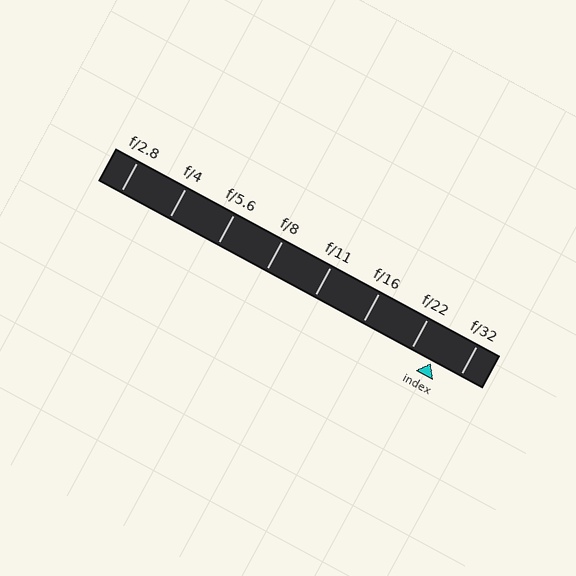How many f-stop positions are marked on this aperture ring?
There are 8 f-stop positions marked.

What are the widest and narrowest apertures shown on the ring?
The widest aperture shown is f/2.8 and the narrowest is f/32.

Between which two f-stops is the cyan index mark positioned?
The index mark is between f/22 and f/32.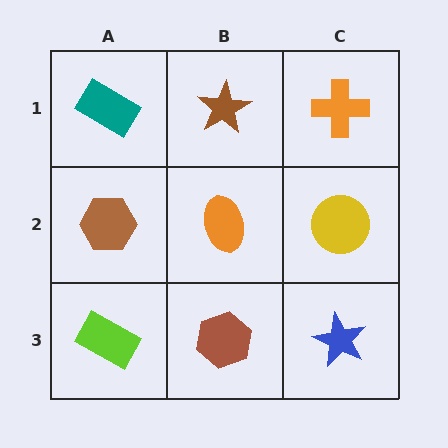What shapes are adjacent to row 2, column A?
A teal rectangle (row 1, column A), a lime rectangle (row 3, column A), an orange ellipse (row 2, column B).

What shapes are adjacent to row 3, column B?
An orange ellipse (row 2, column B), a lime rectangle (row 3, column A), a blue star (row 3, column C).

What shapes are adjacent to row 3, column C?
A yellow circle (row 2, column C), a brown hexagon (row 3, column B).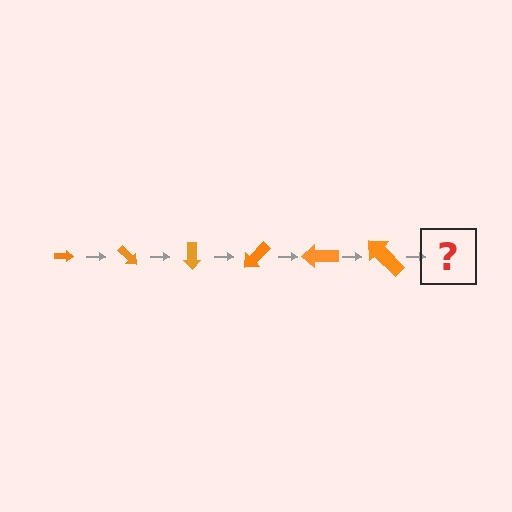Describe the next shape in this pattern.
It should be an arrow, larger than the previous one and rotated 270 degrees from the start.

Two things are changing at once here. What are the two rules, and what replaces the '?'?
The two rules are that the arrow grows larger each step and it rotates 45 degrees each step. The '?' should be an arrow, larger than the previous one and rotated 270 degrees from the start.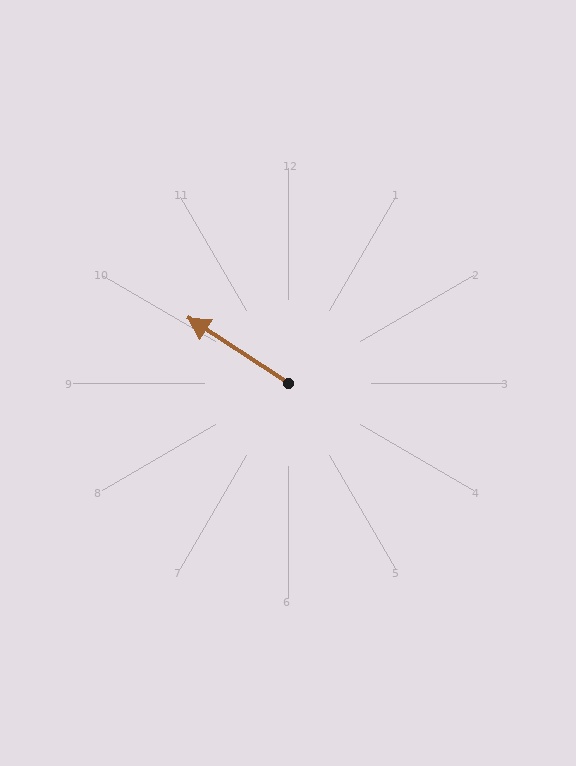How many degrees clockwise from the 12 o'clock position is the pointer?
Approximately 303 degrees.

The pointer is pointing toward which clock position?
Roughly 10 o'clock.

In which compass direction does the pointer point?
Northwest.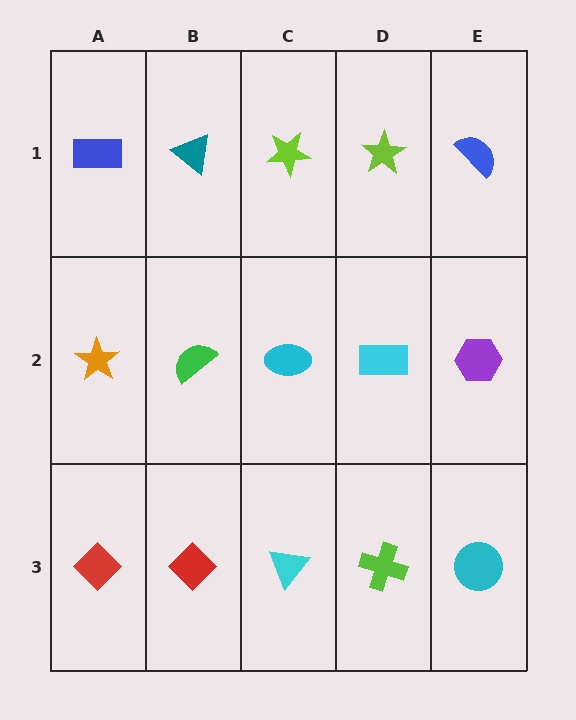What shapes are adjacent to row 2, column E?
A blue semicircle (row 1, column E), a cyan circle (row 3, column E), a cyan rectangle (row 2, column D).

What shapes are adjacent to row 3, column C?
A cyan ellipse (row 2, column C), a red diamond (row 3, column B), a lime cross (row 3, column D).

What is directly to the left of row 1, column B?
A blue rectangle.